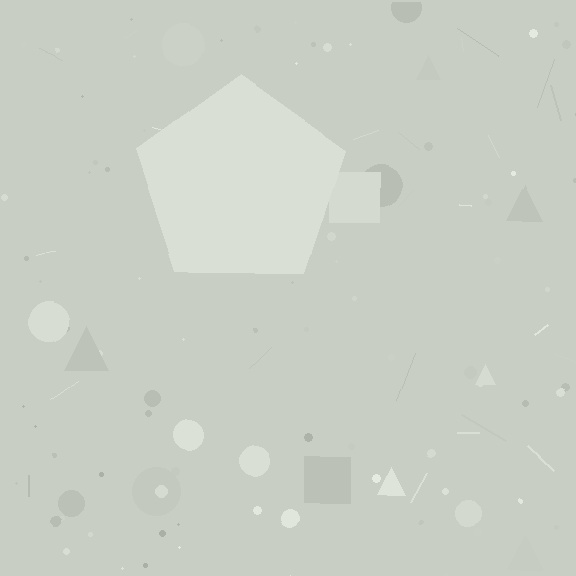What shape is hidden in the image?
A pentagon is hidden in the image.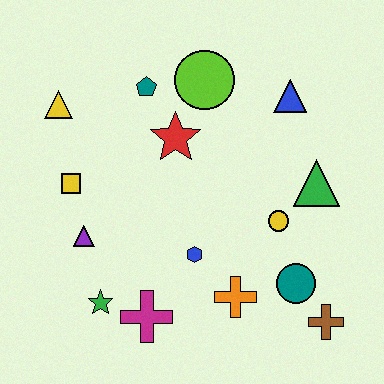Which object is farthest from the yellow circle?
The yellow triangle is farthest from the yellow circle.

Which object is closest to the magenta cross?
The green star is closest to the magenta cross.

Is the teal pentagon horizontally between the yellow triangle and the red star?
Yes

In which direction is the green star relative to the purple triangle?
The green star is below the purple triangle.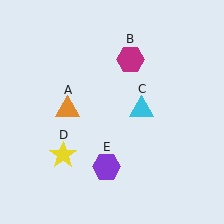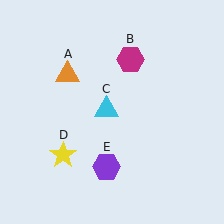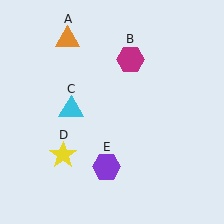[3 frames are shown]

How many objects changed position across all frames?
2 objects changed position: orange triangle (object A), cyan triangle (object C).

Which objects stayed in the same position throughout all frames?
Magenta hexagon (object B) and yellow star (object D) and purple hexagon (object E) remained stationary.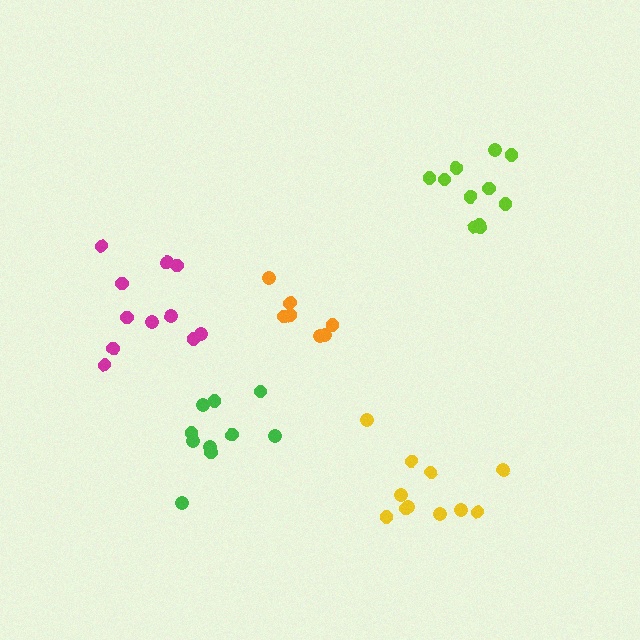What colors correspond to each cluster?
The clusters are colored: green, yellow, magenta, lime, orange.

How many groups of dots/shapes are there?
There are 5 groups.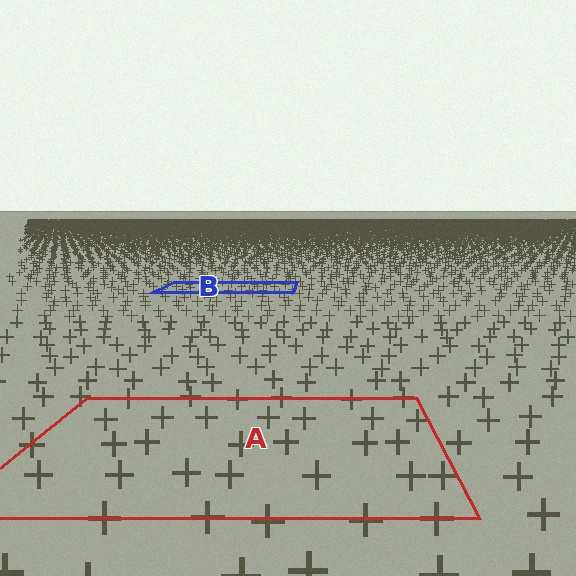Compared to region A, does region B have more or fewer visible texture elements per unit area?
Region B has more texture elements per unit area — they are packed more densely because it is farther away.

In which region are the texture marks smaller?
The texture marks are smaller in region B, because it is farther away.